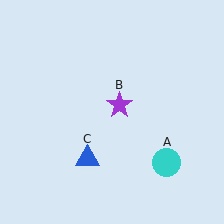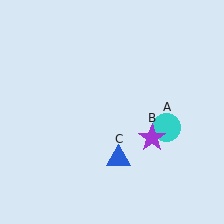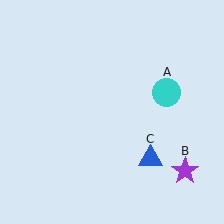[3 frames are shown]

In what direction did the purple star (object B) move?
The purple star (object B) moved down and to the right.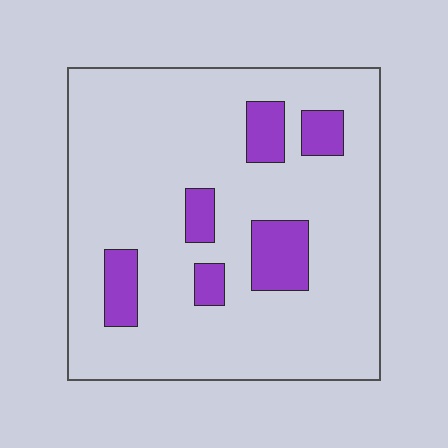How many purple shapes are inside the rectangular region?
6.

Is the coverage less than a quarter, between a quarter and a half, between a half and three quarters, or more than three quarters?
Less than a quarter.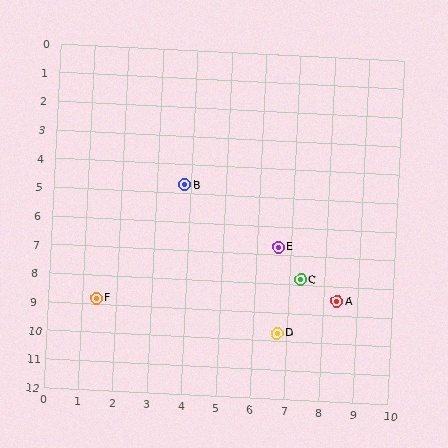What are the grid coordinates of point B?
Point B is at approximately (3.8, 4.7).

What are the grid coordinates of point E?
Point E is at approximately (6.6, 6.7).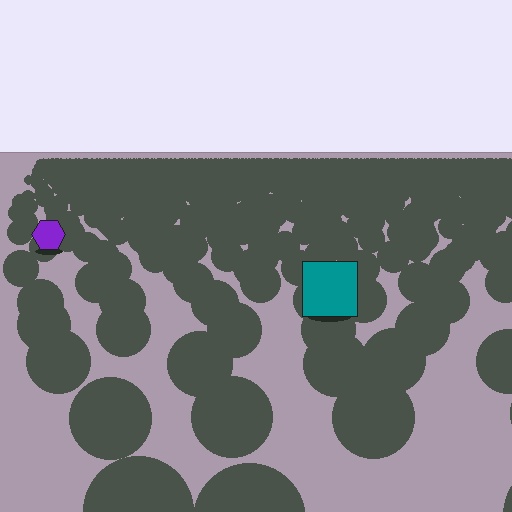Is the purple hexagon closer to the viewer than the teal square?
No. The teal square is closer — you can tell from the texture gradient: the ground texture is coarser near it.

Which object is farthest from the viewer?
The purple hexagon is farthest from the viewer. It appears smaller and the ground texture around it is denser.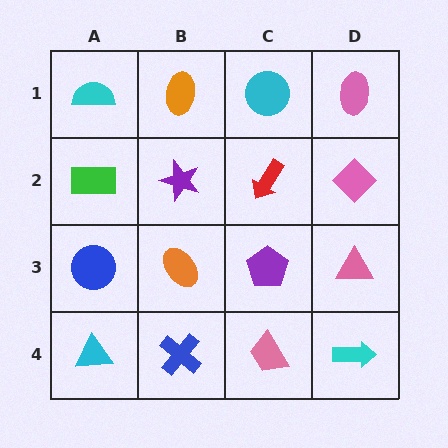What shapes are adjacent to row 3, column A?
A green rectangle (row 2, column A), a cyan triangle (row 4, column A), an orange ellipse (row 3, column B).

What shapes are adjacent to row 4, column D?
A pink triangle (row 3, column D), a pink trapezoid (row 4, column C).